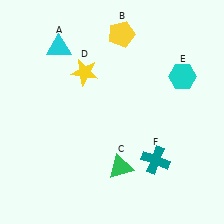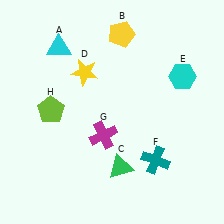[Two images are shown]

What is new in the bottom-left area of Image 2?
A magenta cross (G) was added in the bottom-left area of Image 2.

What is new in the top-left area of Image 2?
A lime pentagon (H) was added in the top-left area of Image 2.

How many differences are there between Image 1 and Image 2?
There are 2 differences between the two images.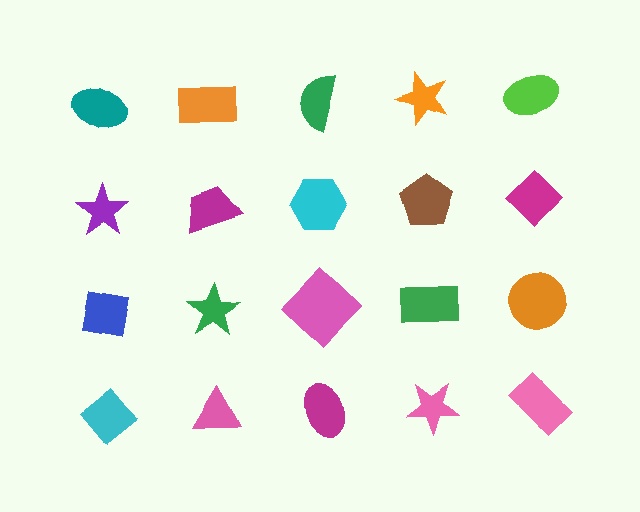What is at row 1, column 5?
A lime ellipse.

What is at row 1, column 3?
A green semicircle.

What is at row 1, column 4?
An orange star.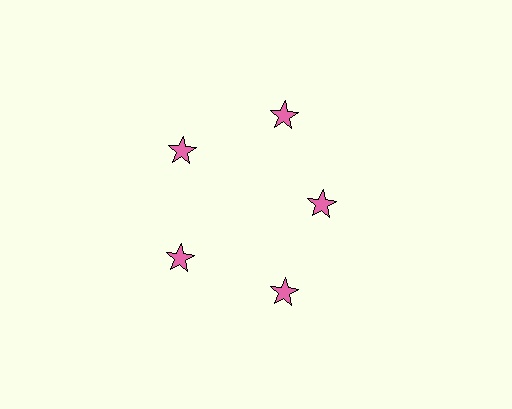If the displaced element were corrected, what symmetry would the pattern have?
It would have 5-fold rotational symmetry — the pattern would map onto itself every 72 degrees.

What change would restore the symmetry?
The symmetry would be restored by moving it outward, back onto the ring so that all 5 stars sit at equal angles and equal distance from the center.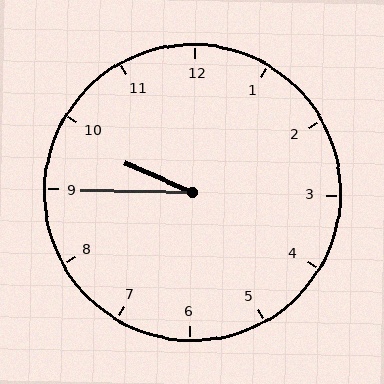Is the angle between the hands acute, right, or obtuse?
It is acute.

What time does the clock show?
9:45.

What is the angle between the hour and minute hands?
Approximately 22 degrees.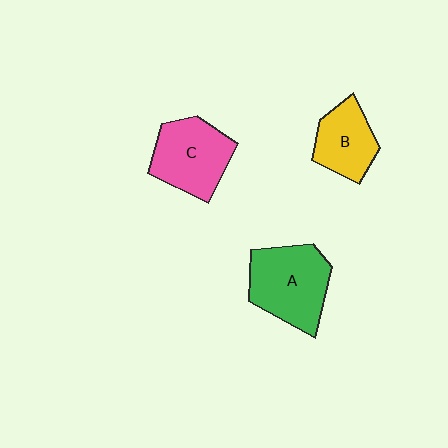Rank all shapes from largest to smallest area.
From largest to smallest: A (green), C (pink), B (yellow).